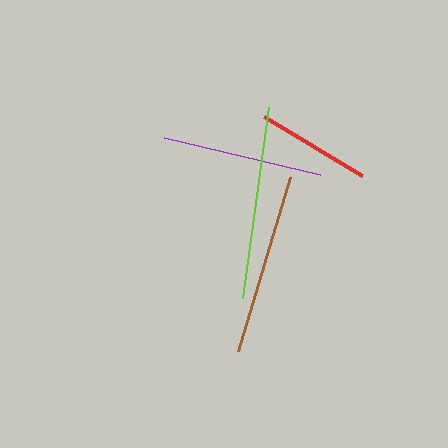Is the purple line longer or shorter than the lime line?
The lime line is longer than the purple line.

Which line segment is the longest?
The lime line is the longest at approximately 193 pixels.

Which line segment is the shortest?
The red line is the shortest at approximately 114 pixels.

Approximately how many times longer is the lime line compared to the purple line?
The lime line is approximately 1.2 times the length of the purple line.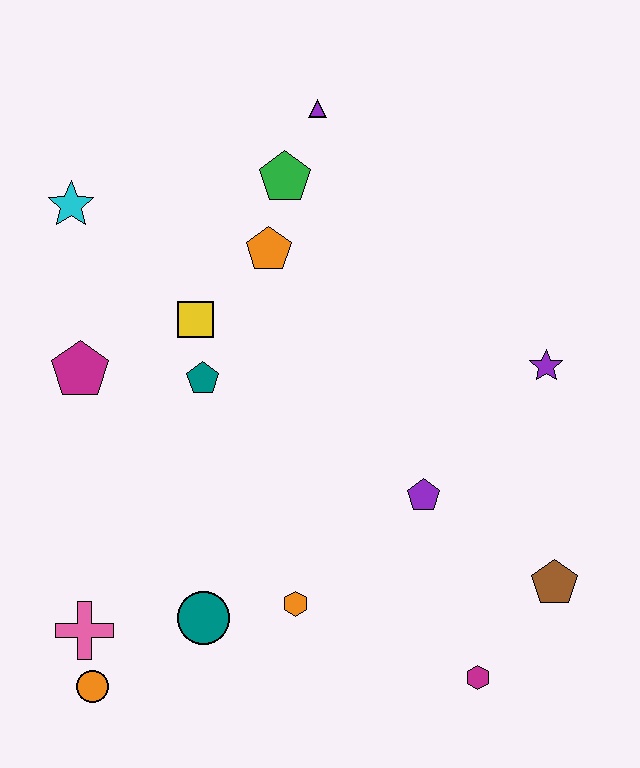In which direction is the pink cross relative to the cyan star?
The pink cross is below the cyan star.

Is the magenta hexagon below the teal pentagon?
Yes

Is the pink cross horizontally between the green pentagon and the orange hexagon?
No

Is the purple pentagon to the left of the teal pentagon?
No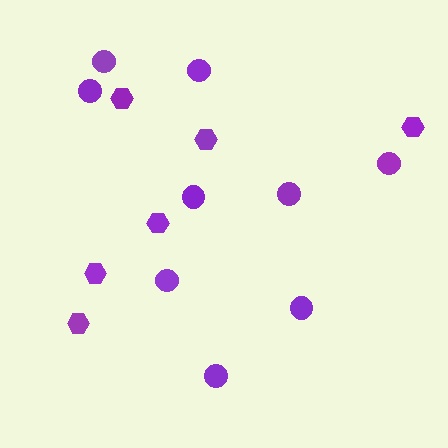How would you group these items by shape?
There are 2 groups: one group of circles (9) and one group of hexagons (6).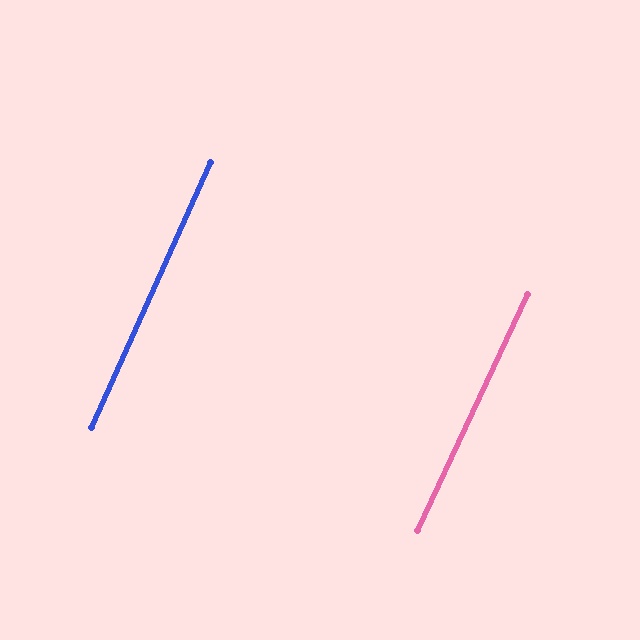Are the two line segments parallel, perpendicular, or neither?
Parallel — their directions differ by only 1.0°.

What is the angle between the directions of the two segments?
Approximately 1 degree.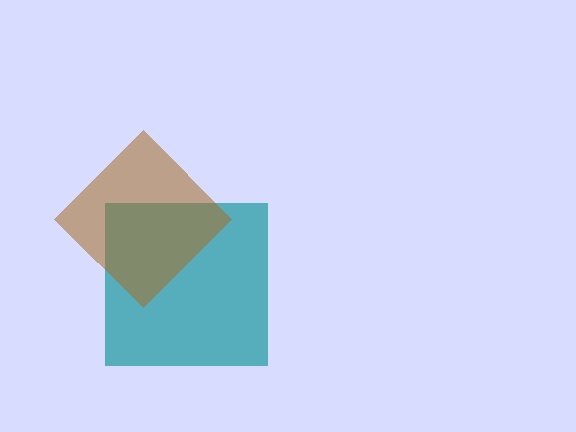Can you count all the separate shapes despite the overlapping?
Yes, there are 2 separate shapes.